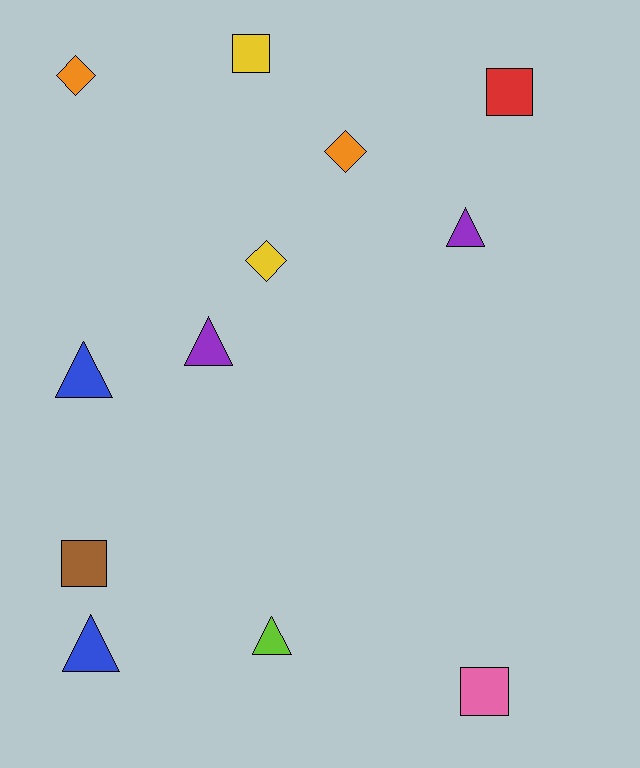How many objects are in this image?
There are 12 objects.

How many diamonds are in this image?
There are 3 diamonds.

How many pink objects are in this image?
There is 1 pink object.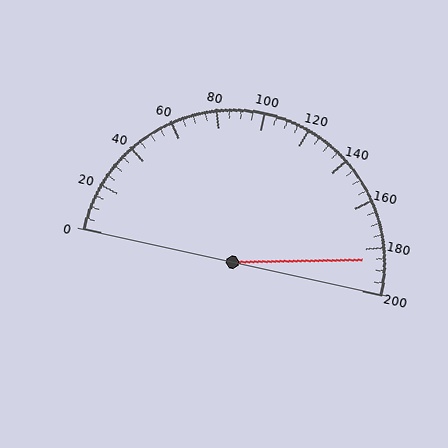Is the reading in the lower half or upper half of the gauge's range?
The reading is in the upper half of the range (0 to 200).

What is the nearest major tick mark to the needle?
The nearest major tick mark is 180.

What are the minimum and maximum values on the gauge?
The gauge ranges from 0 to 200.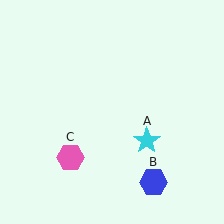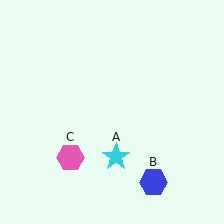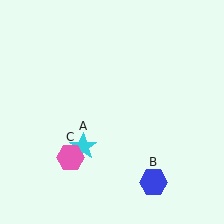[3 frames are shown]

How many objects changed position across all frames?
1 object changed position: cyan star (object A).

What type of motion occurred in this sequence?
The cyan star (object A) rotated clockwise around the center of the scene.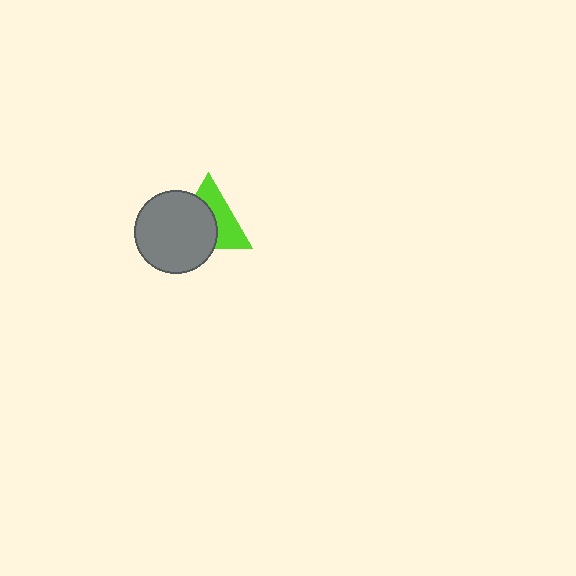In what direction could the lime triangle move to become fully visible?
The lime triangle could move toward the upper-right. That would shift it out from behind the gray circle entirely.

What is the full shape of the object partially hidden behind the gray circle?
The partially hidden object is a lime triangle.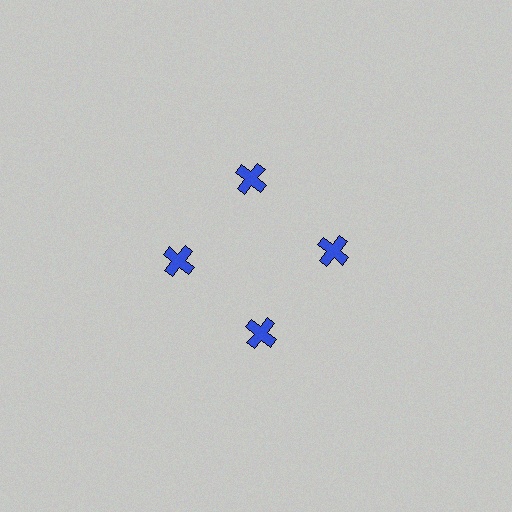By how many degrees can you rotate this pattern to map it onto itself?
The pattern maps onto itself every 90 degrees of rotation.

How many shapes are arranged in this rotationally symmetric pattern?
There are 4 shapes, arranged in 4 groups of 1.